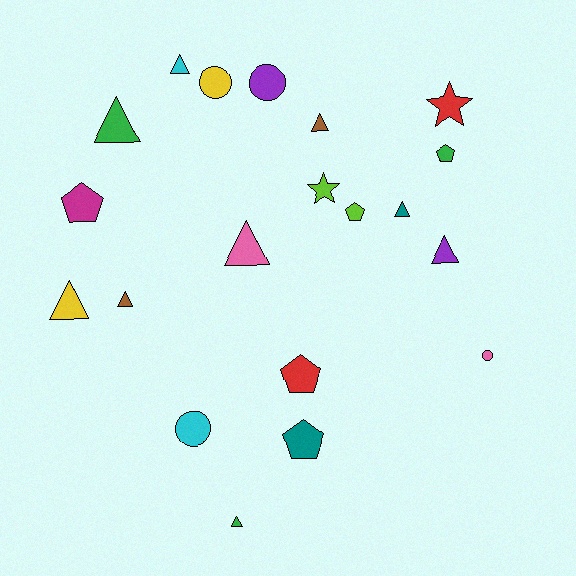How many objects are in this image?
There are 20 objects.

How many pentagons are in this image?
There are 5 pentagons.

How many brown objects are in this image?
There are 2 brown objects.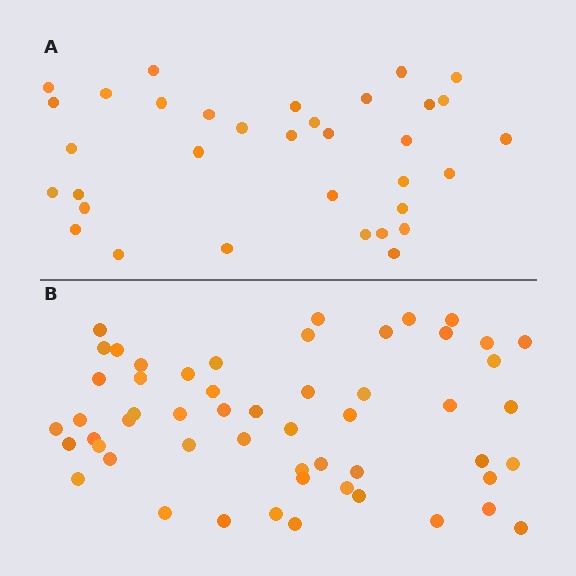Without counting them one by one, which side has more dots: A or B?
Region B (the bottom region) has more dots.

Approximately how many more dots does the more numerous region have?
Region B has approximately 20 more dots than region A.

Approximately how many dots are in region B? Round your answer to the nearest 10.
About 50 dots. (The exact count is 54, which rounds to 50.)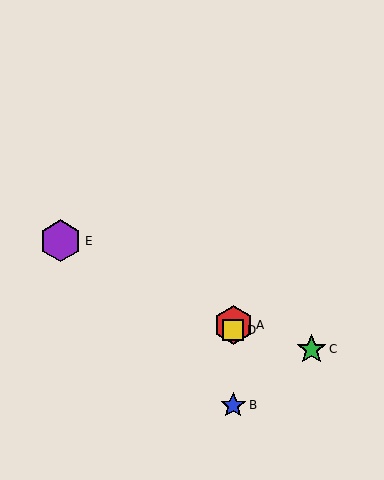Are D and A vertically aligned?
Yes, both are at x≈233.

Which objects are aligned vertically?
Objects A, B, D are aligned vertically.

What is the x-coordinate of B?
Object B is at x≈233.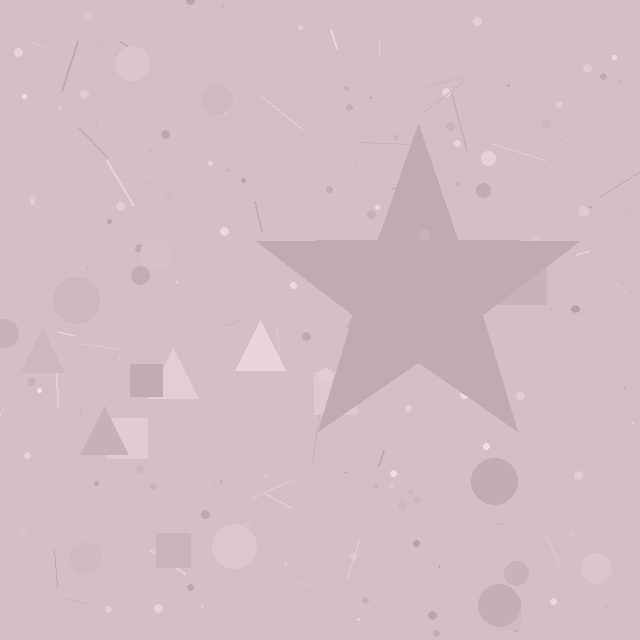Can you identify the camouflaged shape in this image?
The camouflaged shape is a star.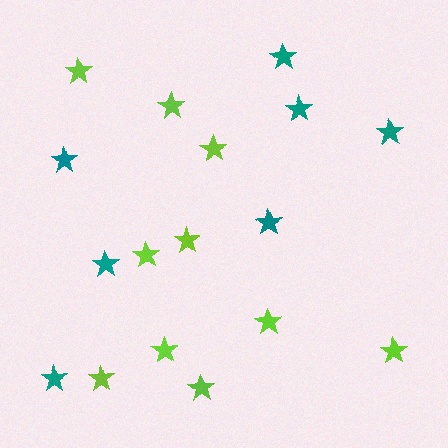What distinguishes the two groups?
There are 2 groups: one group of teal stars (7) and one group of lime stars (10).